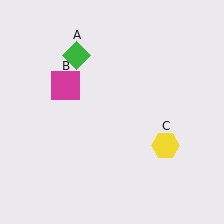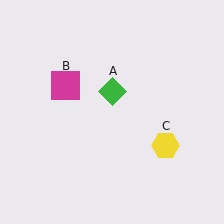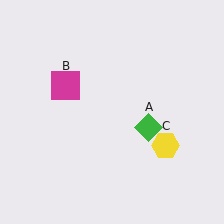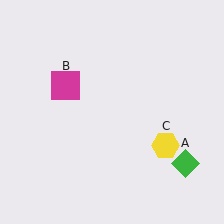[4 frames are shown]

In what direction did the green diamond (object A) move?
The green diamond (object A) moved down and to the right.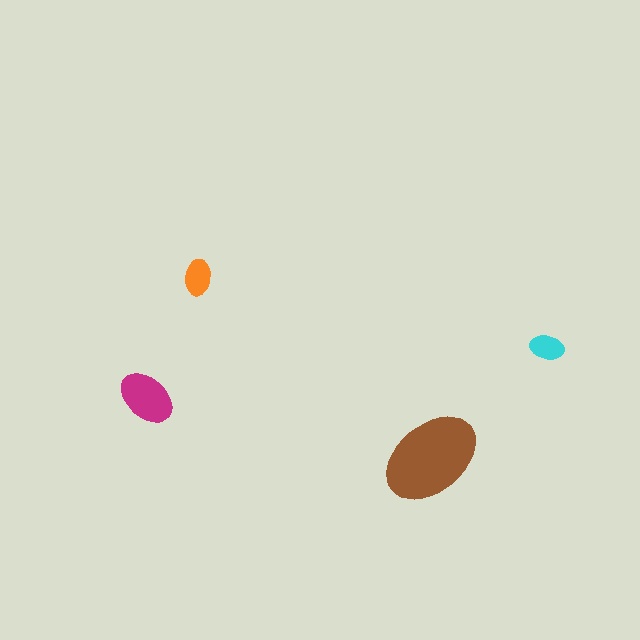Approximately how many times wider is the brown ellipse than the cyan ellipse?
About 3 times wider.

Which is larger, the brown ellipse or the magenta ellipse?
The brown one.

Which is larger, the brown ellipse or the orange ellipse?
The brown one.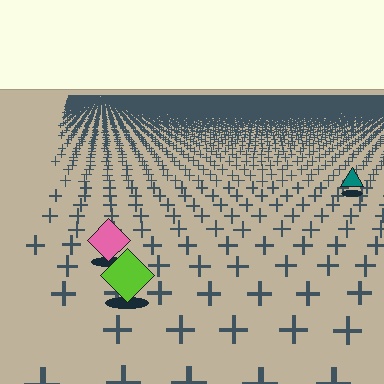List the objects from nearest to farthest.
From nearest to farthest: the lime diamond, the pink diamond, the teal triangle.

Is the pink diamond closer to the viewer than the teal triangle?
Yes. The pink diamond is closer — you can tell from the texture gradient: the ground texture is coarser near it.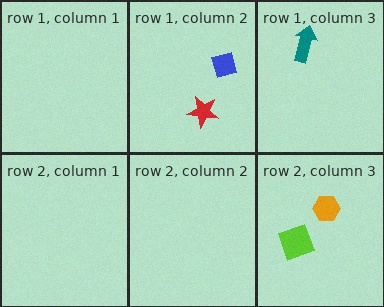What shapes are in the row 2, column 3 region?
The orange hexagon, the lime square.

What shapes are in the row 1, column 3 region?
The teal arrow.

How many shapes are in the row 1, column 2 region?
2.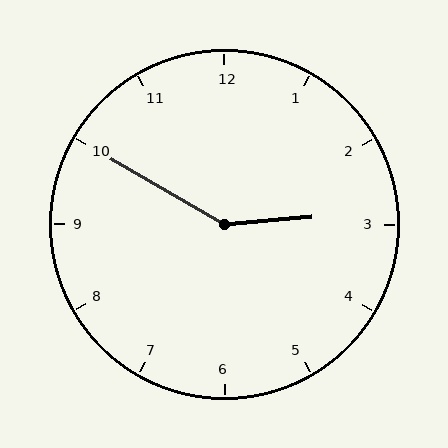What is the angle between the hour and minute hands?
Approximately 145 degrees.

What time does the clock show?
2:50.